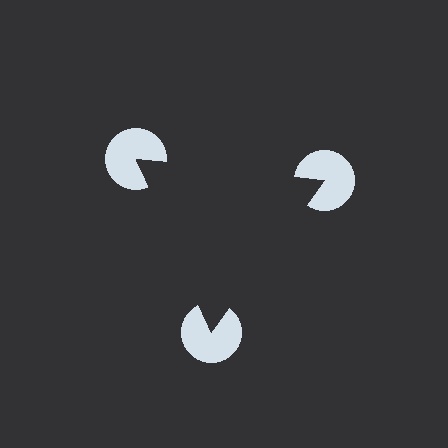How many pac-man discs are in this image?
There are 3 — one at each vertex of the illusory triangle.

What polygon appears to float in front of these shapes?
An illusory triangle — its edges are inferred from the aligned wedge cuts in the pac-man discs, not physically drawn.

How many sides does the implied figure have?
3 sides.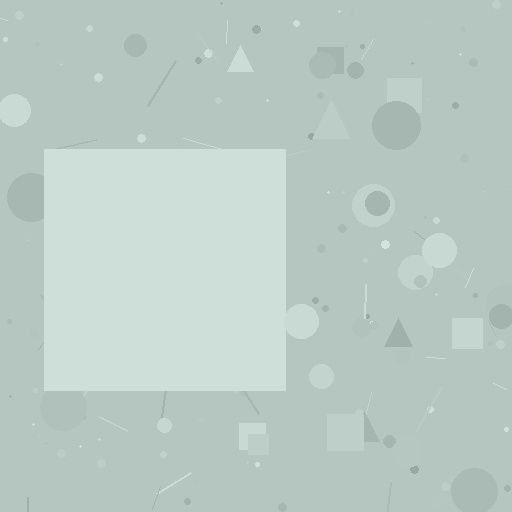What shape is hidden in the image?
A square is hidden in the image.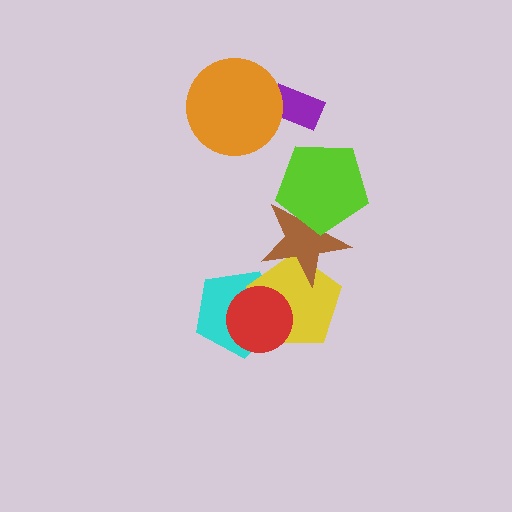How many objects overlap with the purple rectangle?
1 object overlaps with the purple rectangle.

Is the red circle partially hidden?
No, no other shape covers it.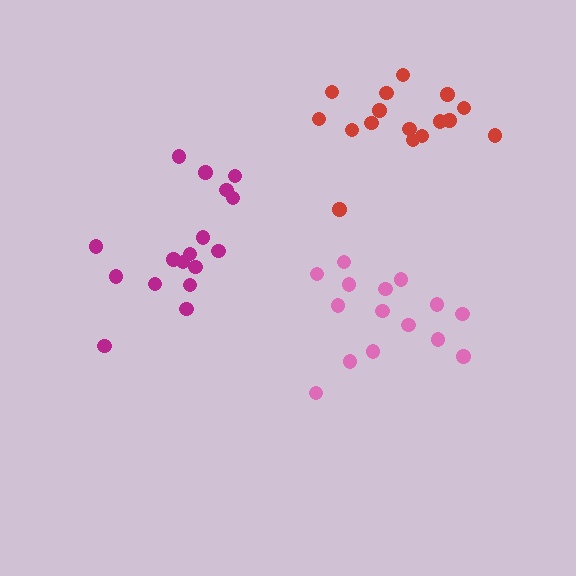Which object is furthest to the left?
The magenta cluster is leftmost.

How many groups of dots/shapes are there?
There are 3 groups.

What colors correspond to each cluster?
The clusters are colored: red, magenta, pink.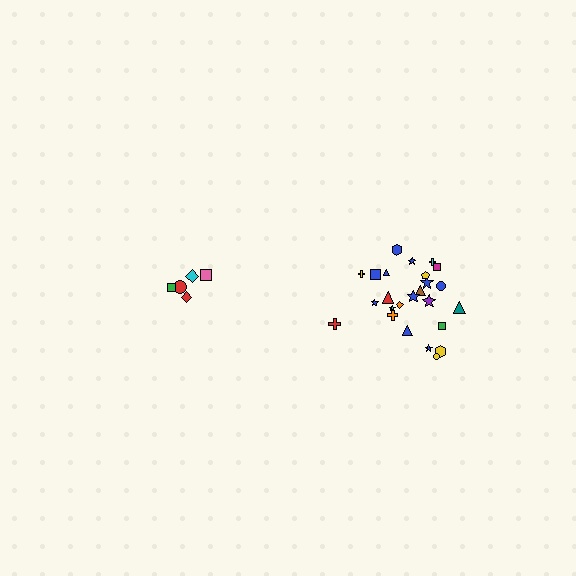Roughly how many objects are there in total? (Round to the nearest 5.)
Roughly 30 objects in total.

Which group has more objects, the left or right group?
The right group.